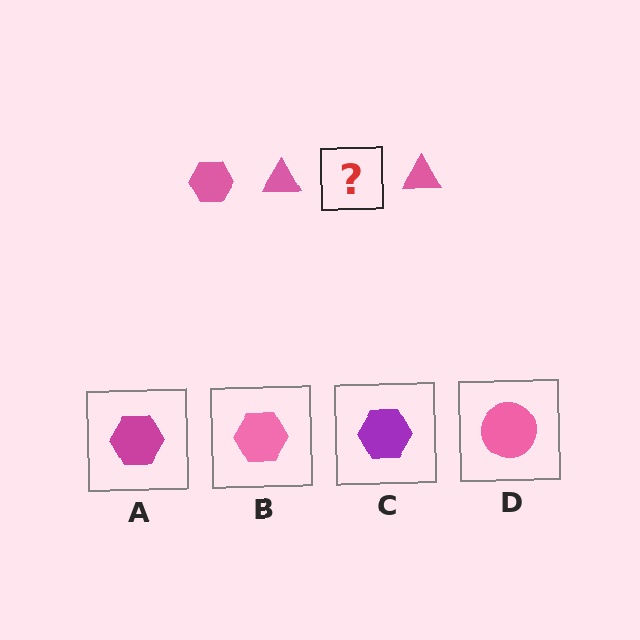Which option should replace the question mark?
Option B.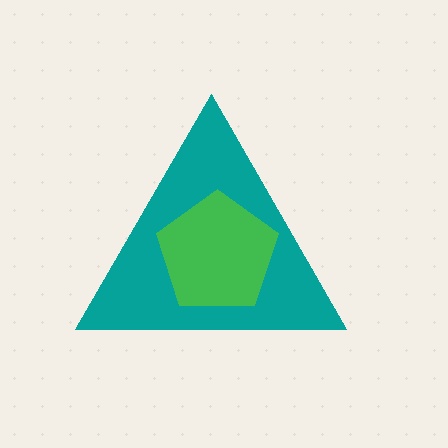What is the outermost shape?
The teal triangle.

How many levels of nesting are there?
2.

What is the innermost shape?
The green pentagon.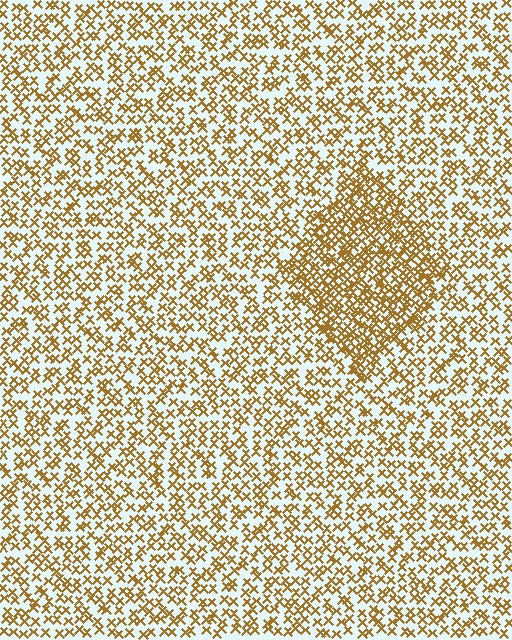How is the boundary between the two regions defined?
The boundary is defined by a change in element density (approximately 1.9x ratio). All elements are the same color, size, and shape.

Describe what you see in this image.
The image contains small brown elements arranged at two different densities. A diamond-shaped region is visible where the elements are more densely packed than the surrounding area.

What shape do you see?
I see a diamond.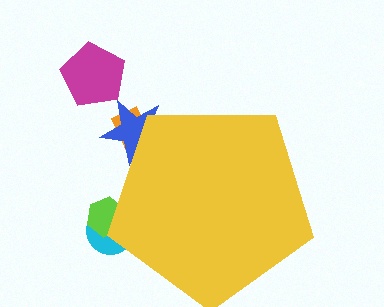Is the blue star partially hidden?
Yes, the blue star is partially hidden behind the yellow pentagon.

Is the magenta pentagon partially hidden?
No, the magenta pentagon is fully visible.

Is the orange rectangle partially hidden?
Yes, the orange rectangle is partially hidden behind the yellow pentagon.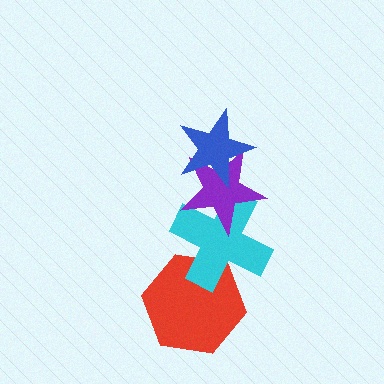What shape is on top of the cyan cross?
The purple star is on top of the cyan cross.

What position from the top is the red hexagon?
The red hexagon is 4th from the top.